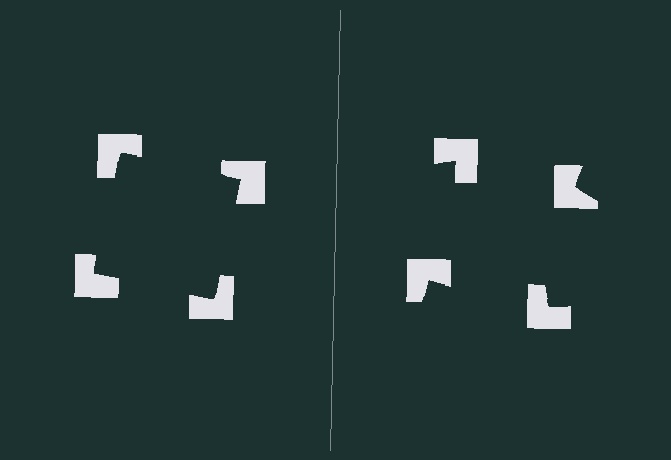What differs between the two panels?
The notched squares are positioned identically on both sides; only the wedge orientations differ. On the left they align to a square; on the right they are misaligned.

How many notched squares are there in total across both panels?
8 — 4 on each side.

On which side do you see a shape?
An illusory square appears on the left side. On the right side the wedge cuts are rotated, so no coherent shape forms.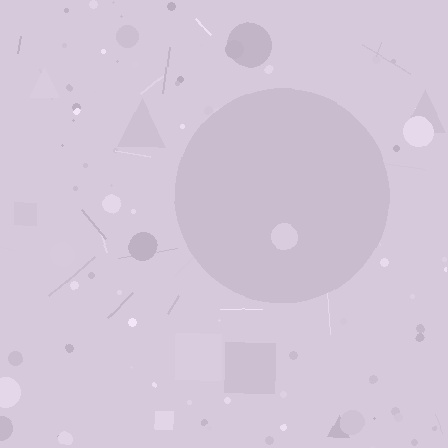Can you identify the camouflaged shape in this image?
The camouflaged shape is a circle.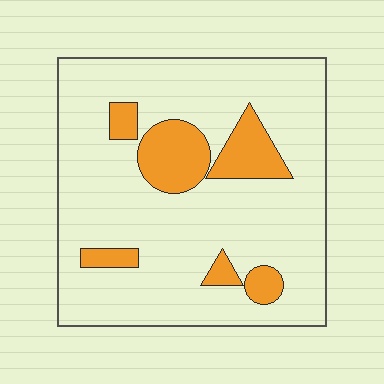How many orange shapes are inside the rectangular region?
6.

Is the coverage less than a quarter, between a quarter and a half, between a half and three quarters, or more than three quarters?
Less than a quarter.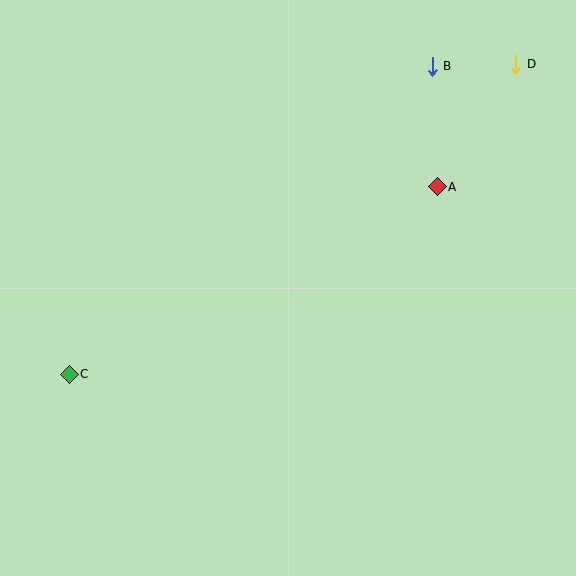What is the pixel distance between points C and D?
The distance between C and D is 543 pixels.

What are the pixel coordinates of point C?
Point C is at (69, 374).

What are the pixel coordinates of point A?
Point A is at (437, 187).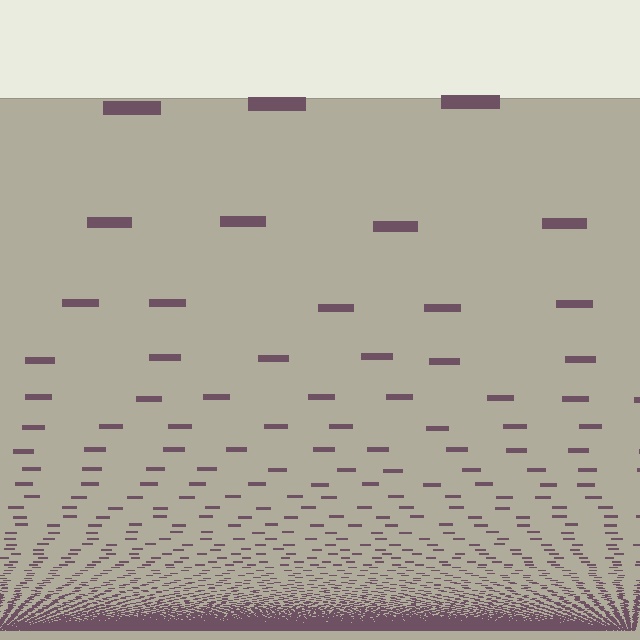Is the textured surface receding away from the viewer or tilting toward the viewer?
The surface appears to tilt toward the viewer. Texture elements get larger and sparser toward the top.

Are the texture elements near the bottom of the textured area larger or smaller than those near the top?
Smaller. The gradient is inverted — elements near the bottom are smaller and denser.